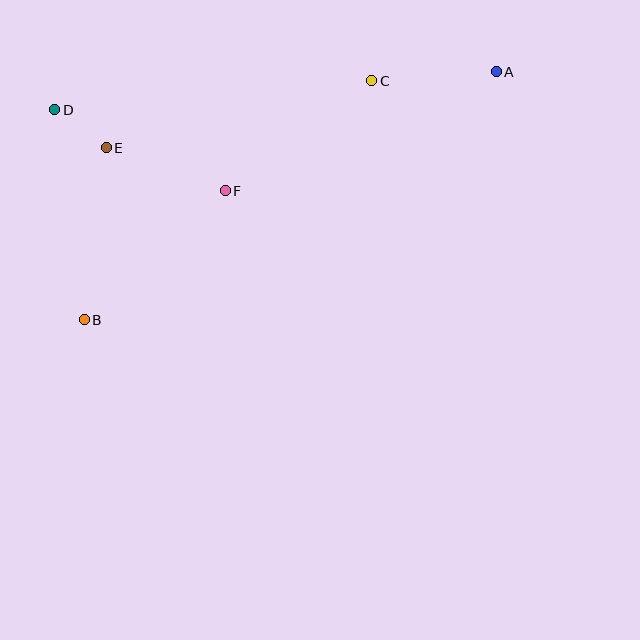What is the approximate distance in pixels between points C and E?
The distance between C and E is approximately 274 pixels.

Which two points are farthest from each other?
Points A and B are farthest from each other.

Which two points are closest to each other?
Points D and E are closest to each other.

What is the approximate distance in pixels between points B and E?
The distance between B and E is approximately 173 pixels.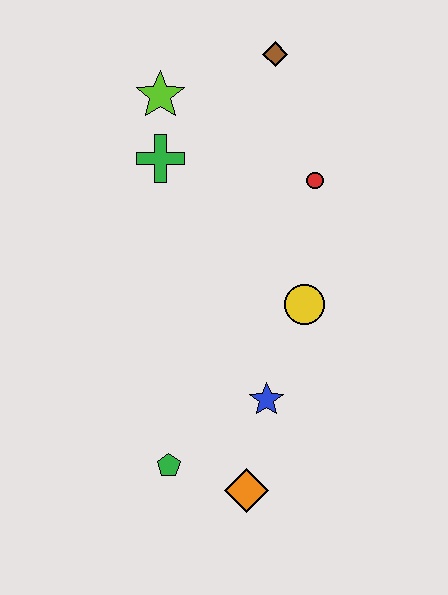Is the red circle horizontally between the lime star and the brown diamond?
No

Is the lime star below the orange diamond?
No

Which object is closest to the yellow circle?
The blue star is closest to the yellow circle.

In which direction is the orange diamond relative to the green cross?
The orange diamond is below the green cross.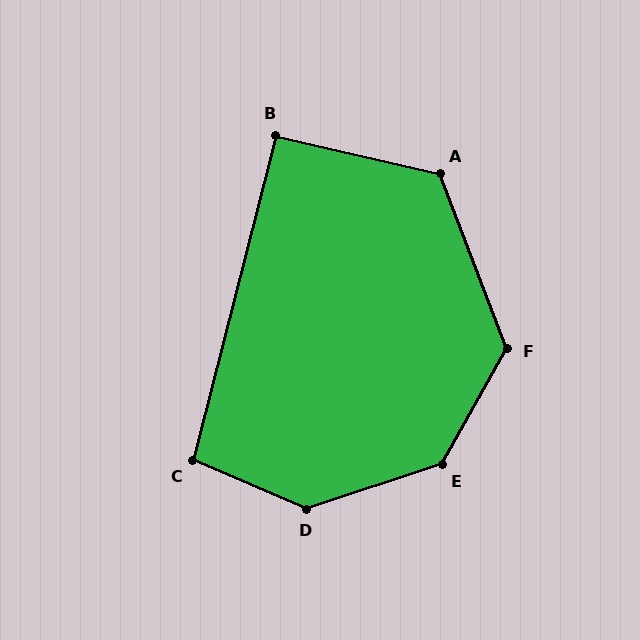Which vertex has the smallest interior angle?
B, at approximately 91 degrees.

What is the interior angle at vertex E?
Approximately 137 degrees (obtuse).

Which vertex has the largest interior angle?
D, at approximately 139 degrees.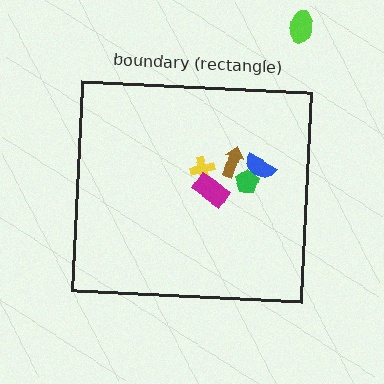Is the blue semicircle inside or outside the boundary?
Inside.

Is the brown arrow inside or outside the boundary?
Inside.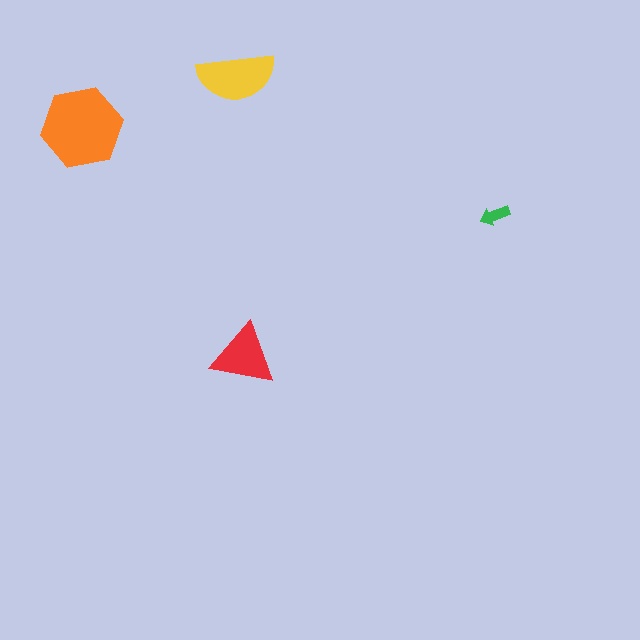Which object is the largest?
The orange hexagon.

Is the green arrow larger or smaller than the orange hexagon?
Smaller.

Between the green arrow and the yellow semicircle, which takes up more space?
The yellow semicircle.